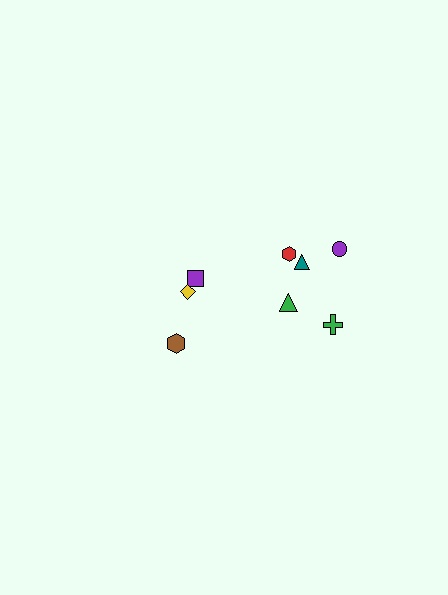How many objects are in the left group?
There are 3 objects.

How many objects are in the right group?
There are 5 objects.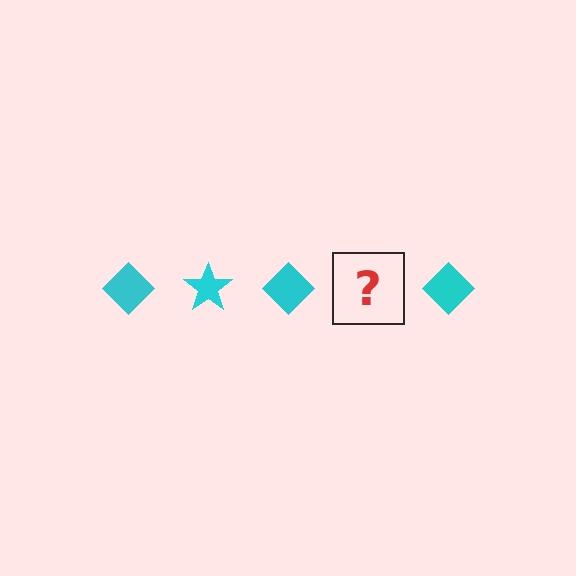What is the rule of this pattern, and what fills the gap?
The rule is that the pattern cycles through diamond, star shapes in cyan. The gap should be filled with a cyan star.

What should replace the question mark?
The question mark should be replaced with a cyan star.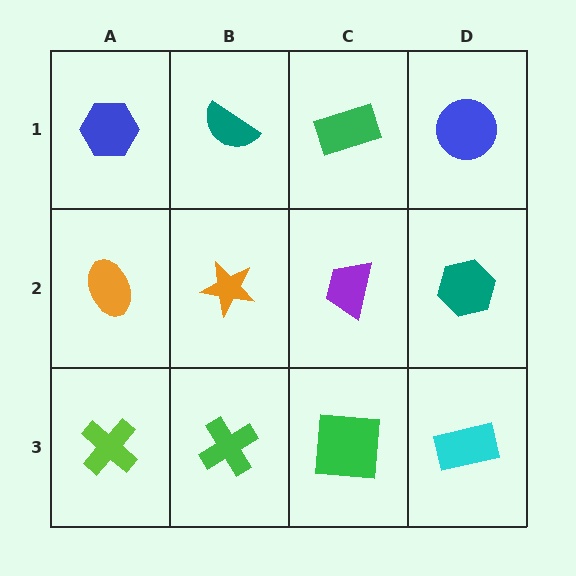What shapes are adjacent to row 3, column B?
An orange star (row 2, column B), a lime cross (row 3, column A), a green square (row 3, column C).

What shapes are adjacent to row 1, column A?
An orange ellipse (row 2, column A), a teal semicircle (row 1, column B).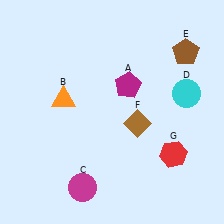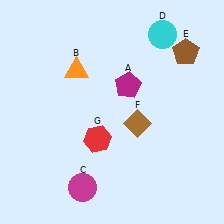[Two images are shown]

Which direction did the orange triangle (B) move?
The orange triangle (B) moved up.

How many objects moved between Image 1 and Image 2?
3 objects moved between the two images.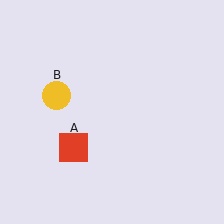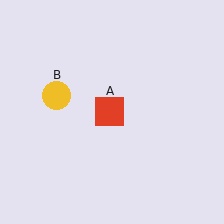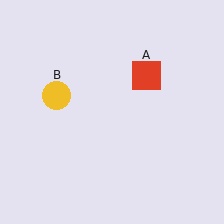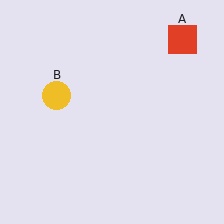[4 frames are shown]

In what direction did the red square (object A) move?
The red square (object A) moved up and to the right.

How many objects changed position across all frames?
1 object changed position: red square (object A).